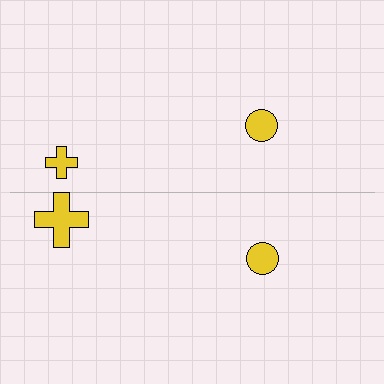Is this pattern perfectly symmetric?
No, the pattern is not perfectly symmetric. The yellow cross on the bottom side has a different size than its mirror counterpart.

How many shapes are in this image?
There are 4 shapes in this image.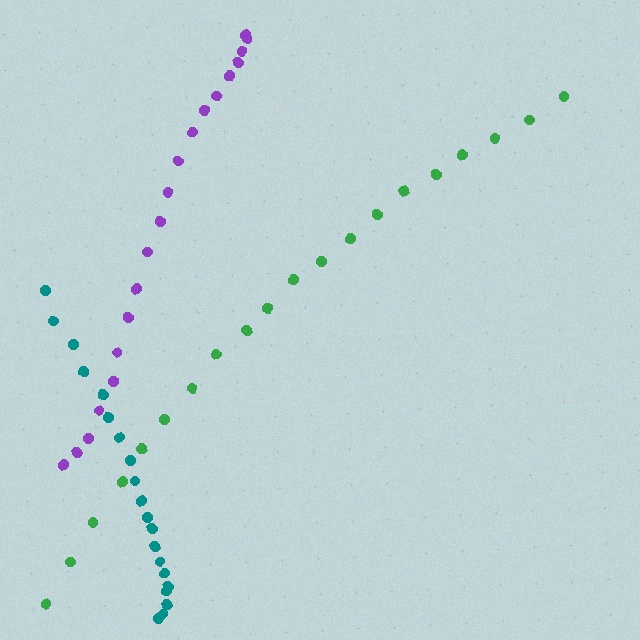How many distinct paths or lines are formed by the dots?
There are 3 distinct paths.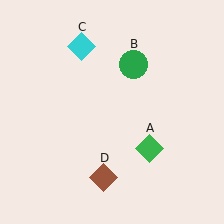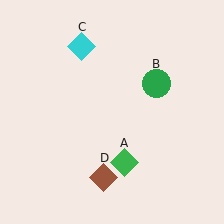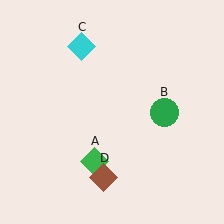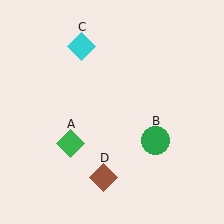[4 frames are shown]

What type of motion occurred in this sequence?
The green diamond (object A), green circle (object B) rotated clockwise around the center of the scene.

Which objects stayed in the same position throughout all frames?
Cyan diamond (object C) and brown diamond (object D) remained stationary.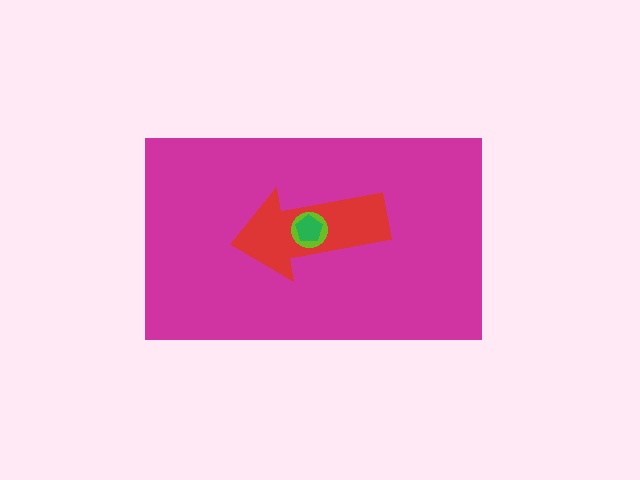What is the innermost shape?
The green pentagon.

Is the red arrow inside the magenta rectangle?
Yes.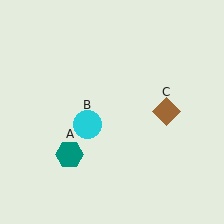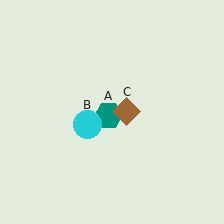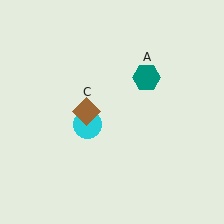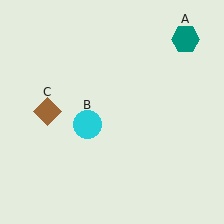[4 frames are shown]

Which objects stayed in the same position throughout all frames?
Cyan circle (object B) remained stationary.